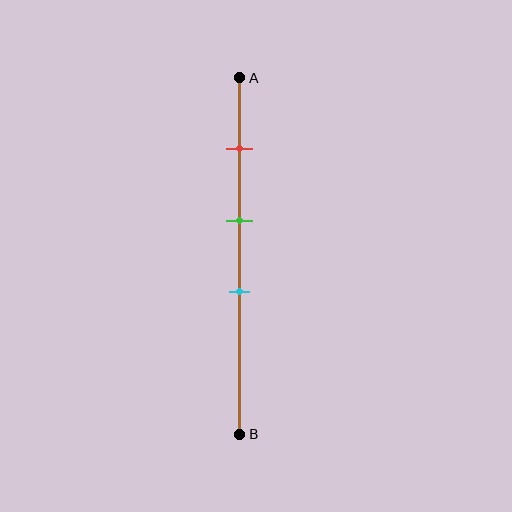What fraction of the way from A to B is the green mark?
The green mark is approximately 40% (0.4) of the way from A to B.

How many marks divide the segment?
There are 3 marks dividing the segment.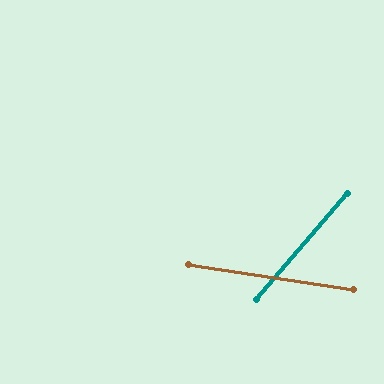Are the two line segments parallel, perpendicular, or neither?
Neither parallel nor perpendicular — they differ by about 58°.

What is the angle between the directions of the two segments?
Approximately 58 degrees.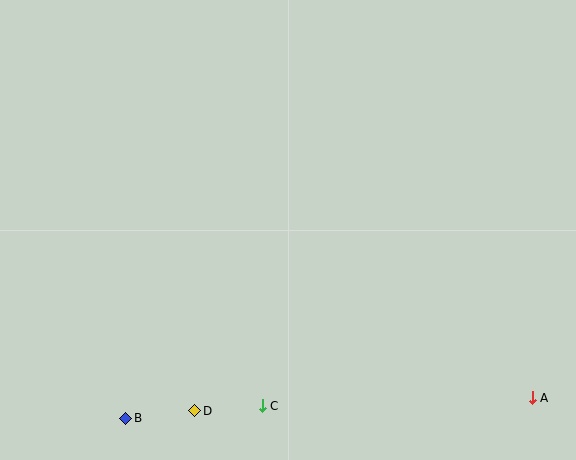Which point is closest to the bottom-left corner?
Point B is closest to the bottom-left corner.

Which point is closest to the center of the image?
Point C at (262, 406) is closest to the center.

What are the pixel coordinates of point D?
Point D is at (195, 411).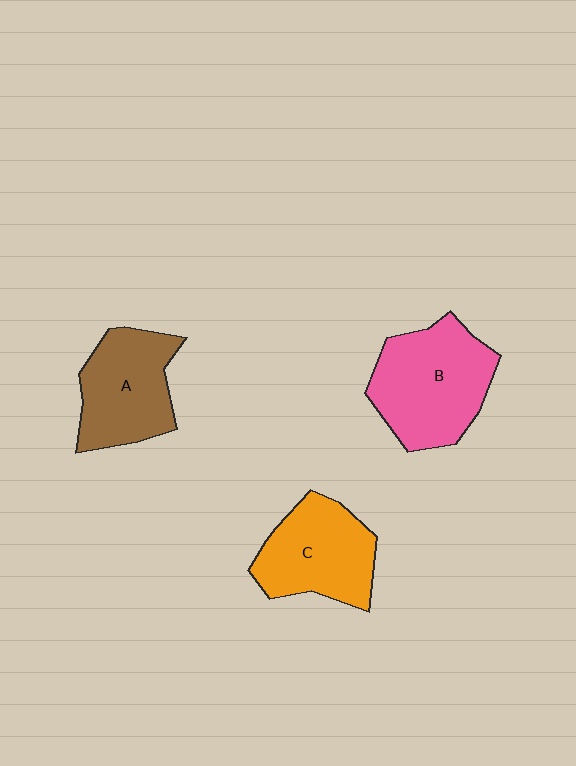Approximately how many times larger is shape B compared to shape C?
Approximately 1.2 times.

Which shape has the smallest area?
Shape A (brown).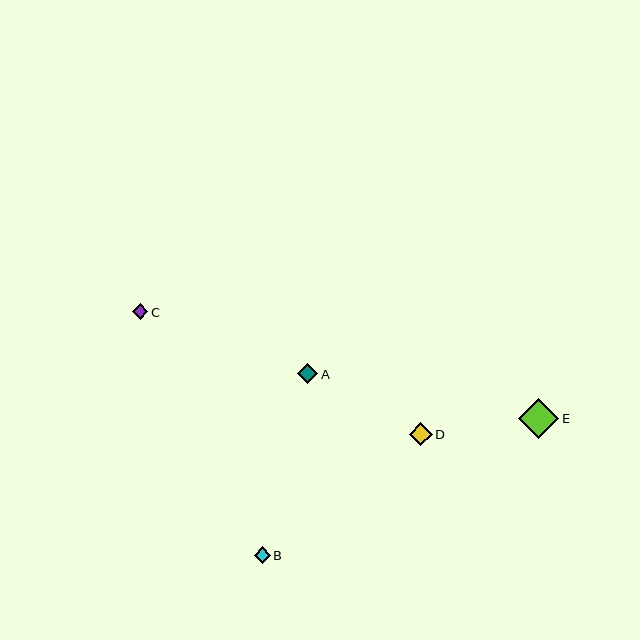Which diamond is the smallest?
Diamond C is the smallest with a size of approximately 16 pixels.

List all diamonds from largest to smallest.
From largest to smallest: E, D, A, B, C.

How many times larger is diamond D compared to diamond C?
Diamond D is approximately 1.5 times the size of diamond C.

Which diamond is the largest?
Diamond E is the largest with a size of approximately 41 pixels.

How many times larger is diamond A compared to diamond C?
Diamond A is approximately 1.3 times the size of diamond C.